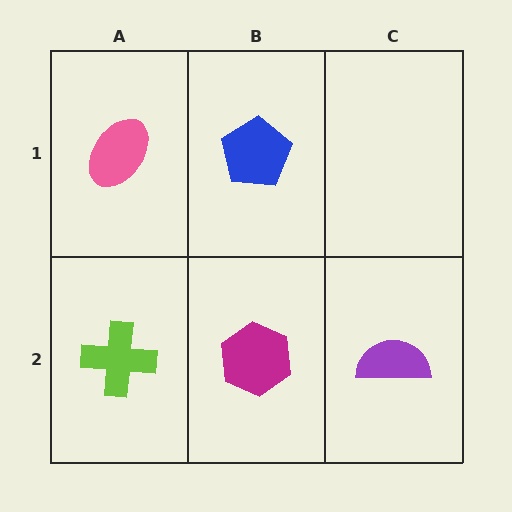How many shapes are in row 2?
3 shapes.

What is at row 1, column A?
A pink ellipse.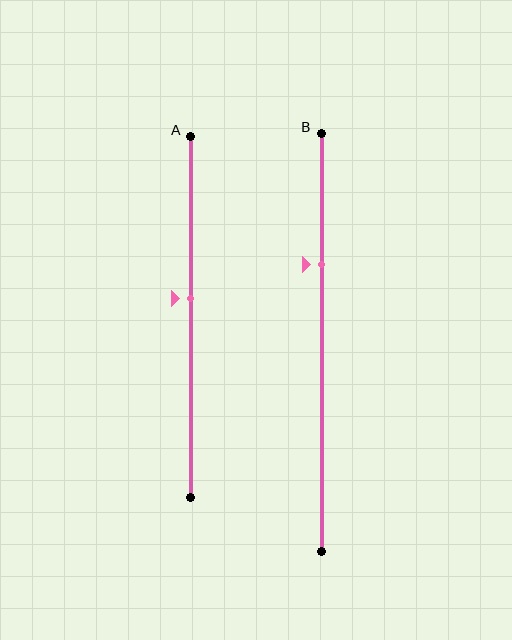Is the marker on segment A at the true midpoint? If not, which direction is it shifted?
No, the marker on segment A is shifted upward by about 5% of the segment length.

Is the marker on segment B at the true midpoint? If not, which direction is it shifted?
No, the marker on segment B is shifted upward by about 19% of the segment length.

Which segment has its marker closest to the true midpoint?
Segment A has its marker closest to the true midpoint.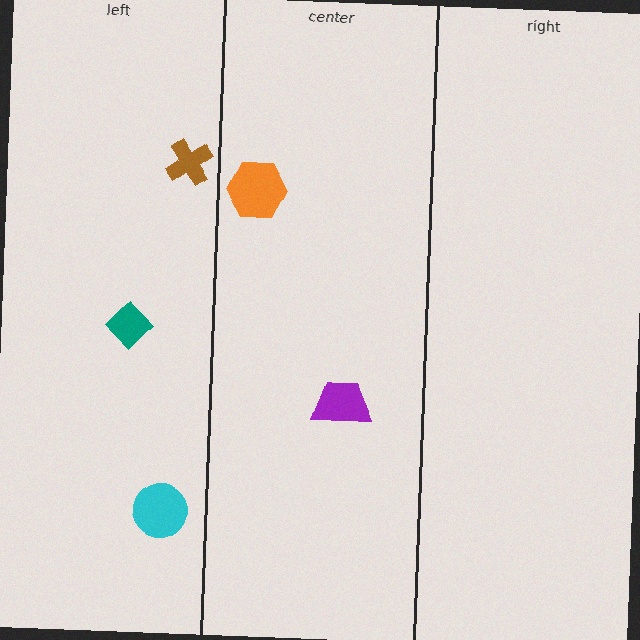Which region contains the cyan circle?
The left region.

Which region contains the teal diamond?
The left region.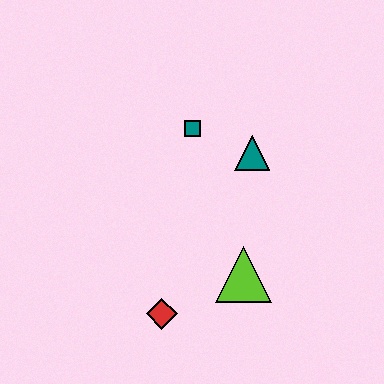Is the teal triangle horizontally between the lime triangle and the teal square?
No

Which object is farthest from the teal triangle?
The red diamond is farthest from the teal triangle.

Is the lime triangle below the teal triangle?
Yes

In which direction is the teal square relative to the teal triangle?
The teal square is to the left of the teal triangle.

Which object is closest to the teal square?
The teal triangle is closest to the teal square.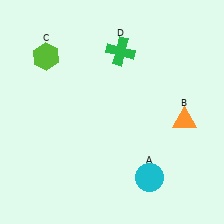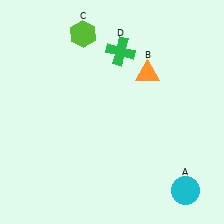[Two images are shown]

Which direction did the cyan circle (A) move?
The cyan circle (A) moved right.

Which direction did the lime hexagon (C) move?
The lime hexagon (C) moved right.